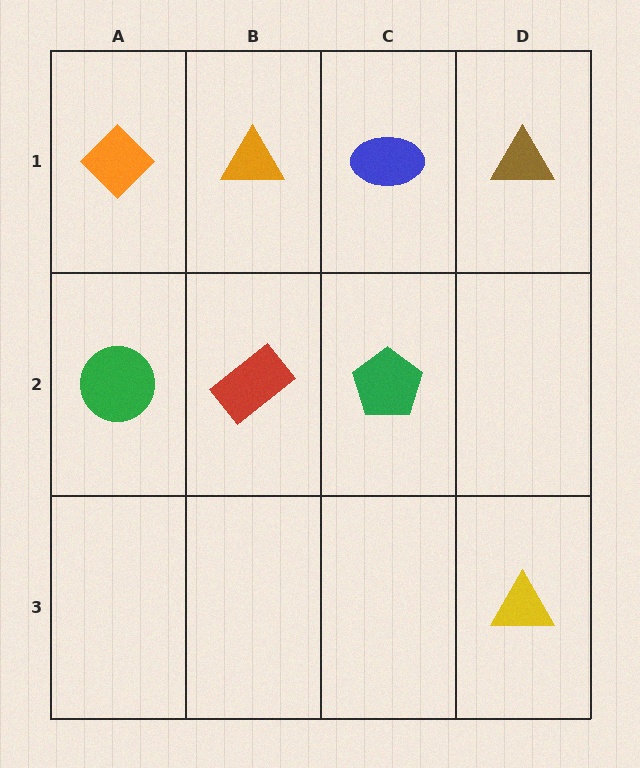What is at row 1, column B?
An orange triangle.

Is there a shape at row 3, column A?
No, that cell is empty.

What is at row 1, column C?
A blue ellipse.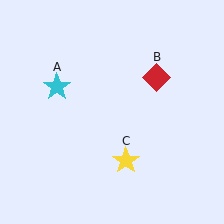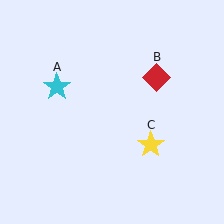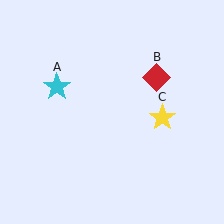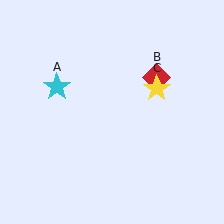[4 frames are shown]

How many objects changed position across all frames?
1 object changed position: yellow star (object C).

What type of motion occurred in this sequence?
The yellow star (object C) rotated counterclockwise around the center of the scene.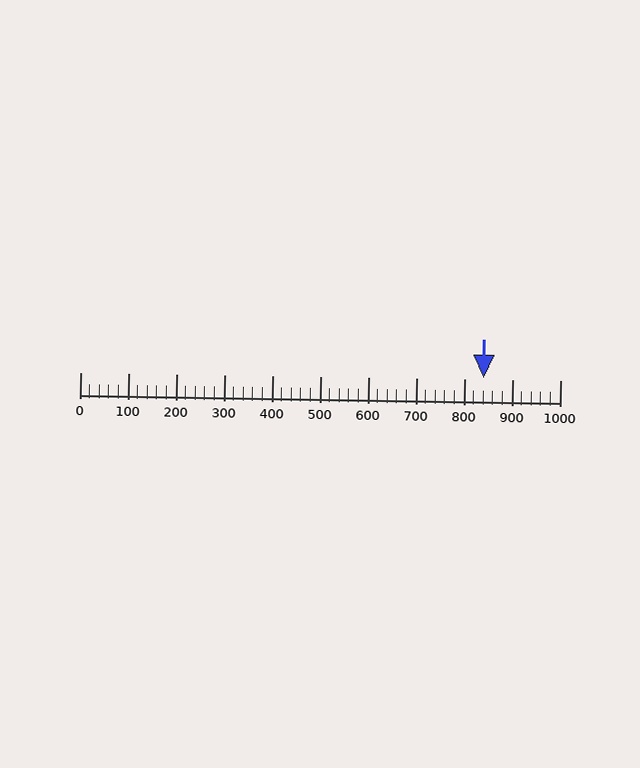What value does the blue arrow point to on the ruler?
The blue arrow points to approximately 840.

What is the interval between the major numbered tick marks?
The major tick marks are spaced 100 units apart.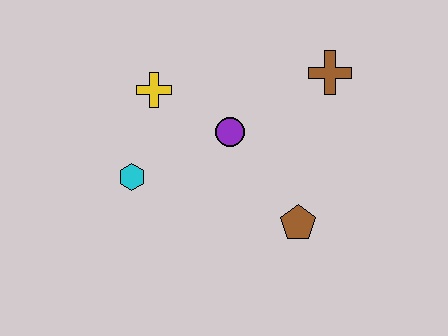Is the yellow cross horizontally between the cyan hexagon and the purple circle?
Yes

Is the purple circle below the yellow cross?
Yes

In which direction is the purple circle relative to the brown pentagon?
The purple circle is above the brown pentagon.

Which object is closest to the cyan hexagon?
The yellow cross is closest to the cyan hexagon.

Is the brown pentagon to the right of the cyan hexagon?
Yes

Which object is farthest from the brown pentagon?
The yellow cross is farthest from the brown pentagon.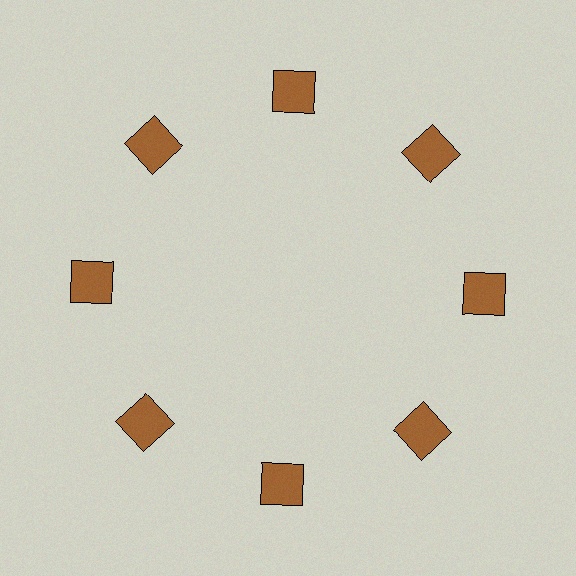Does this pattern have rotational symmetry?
Yes, this pattern has 8-fold rotational symmetry. It looks the same after rotating 45 degrees around the center.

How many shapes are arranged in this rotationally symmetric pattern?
There are 8 shapes, arranged in 8 groups of 1.